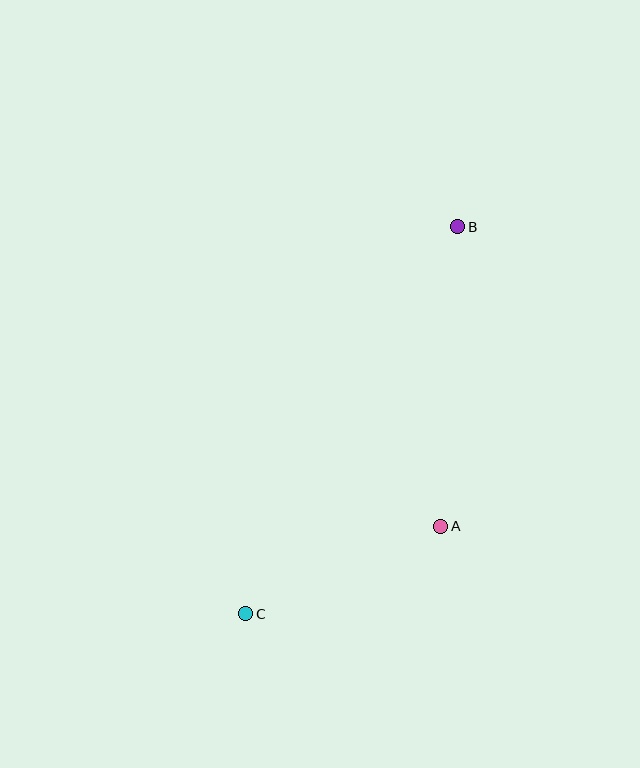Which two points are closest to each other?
Points A and C are closest to each other.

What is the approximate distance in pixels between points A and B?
The distance between A and B is approximately 300 pixels.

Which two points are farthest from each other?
Points B and C are farthest from each other.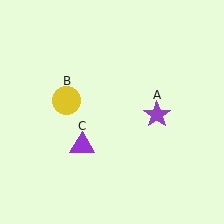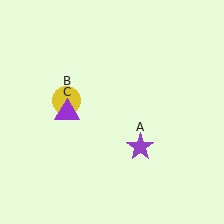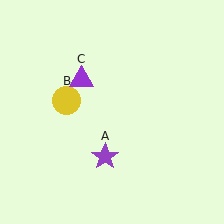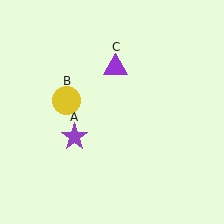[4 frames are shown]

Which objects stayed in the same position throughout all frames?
Yellow circle (object B) remained stationary.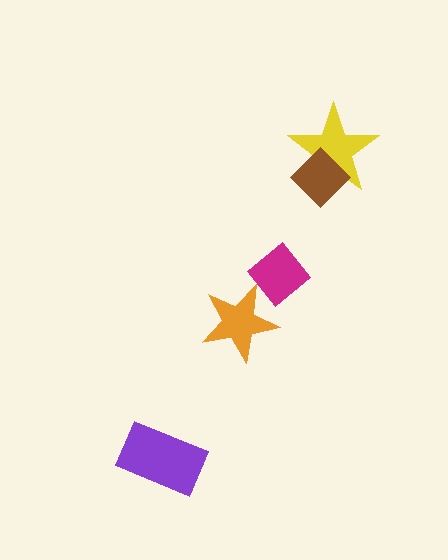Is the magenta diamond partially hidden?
No, no other shape covers it.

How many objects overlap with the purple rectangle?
0 objects overlap with the purple rectangle.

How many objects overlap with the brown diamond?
1 object overlaps with the brown diamond.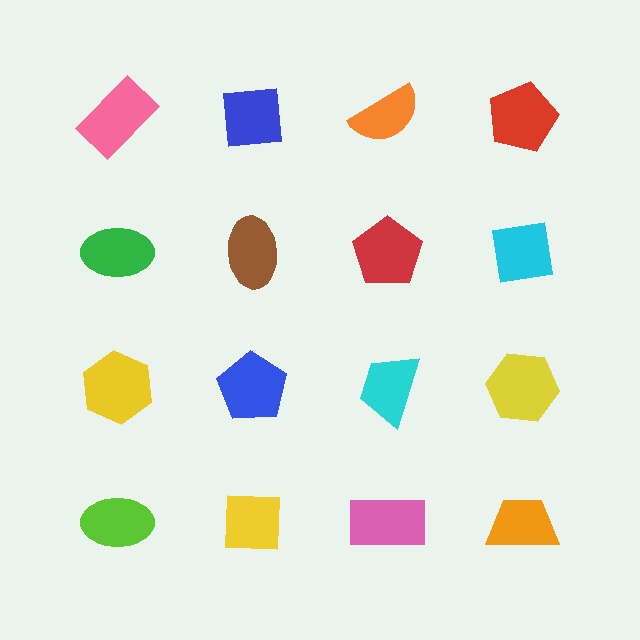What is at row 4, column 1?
A lime ellipse.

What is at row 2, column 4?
A cyan square.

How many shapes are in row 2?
4 shapes.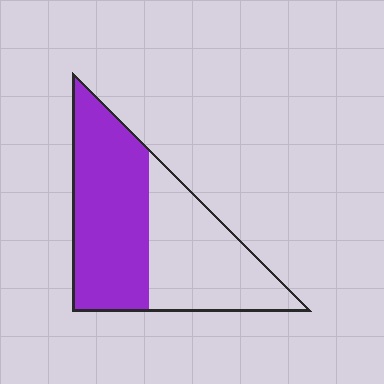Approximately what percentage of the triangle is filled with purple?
Approximately 55%.